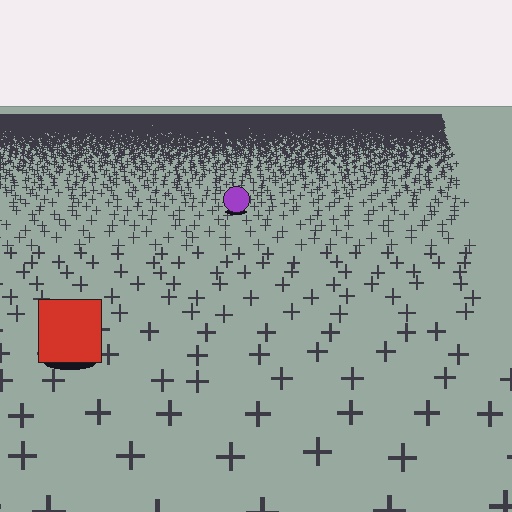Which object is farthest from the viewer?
The purple circle is farthest from the viewer. It appears smaller and the ground texture around it is denser.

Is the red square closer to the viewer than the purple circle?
Yes. The red square is closer — you can tell from the texture gradient: the ground texture is coarser near it.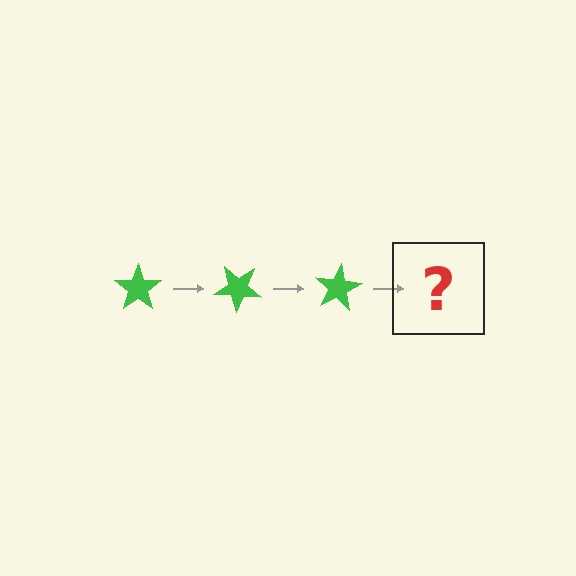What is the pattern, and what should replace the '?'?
The pattern is that the star rotates 40 degrees each step. The '?' should be a green star rotated 120 degrees.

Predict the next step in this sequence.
The next step is a green star rotated 120 degrees.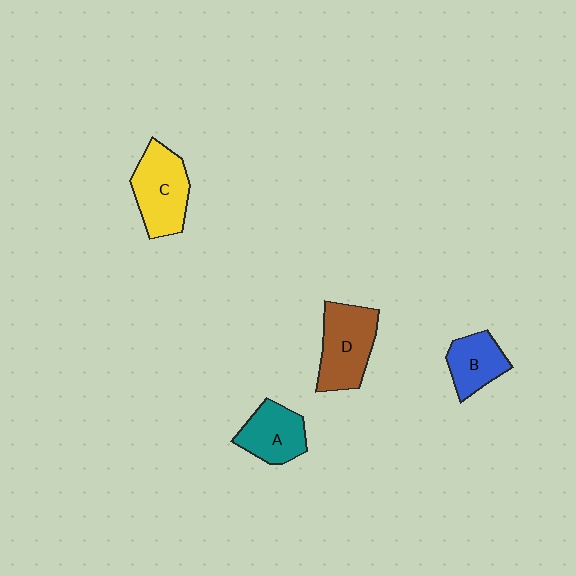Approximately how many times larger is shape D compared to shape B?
Approximately 1.5 times.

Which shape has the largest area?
Shape D (brown).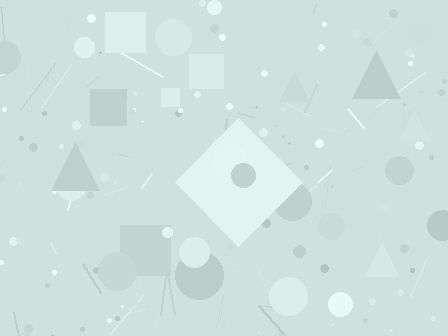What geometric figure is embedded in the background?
A diamond is embedded in the background.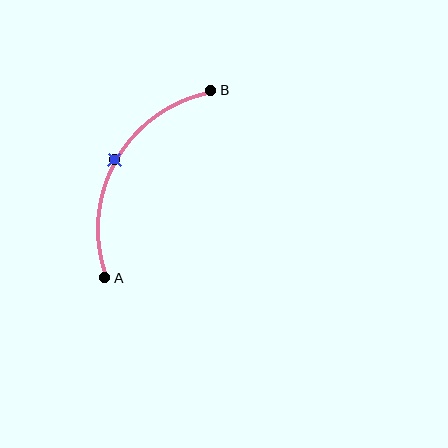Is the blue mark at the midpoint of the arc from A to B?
Yes. The blue mark lies on the arc at equal arc-length from both A and B — it is the arc midpoint.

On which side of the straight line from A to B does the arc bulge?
The arc bulges to the left of the straight line connecting A and B.